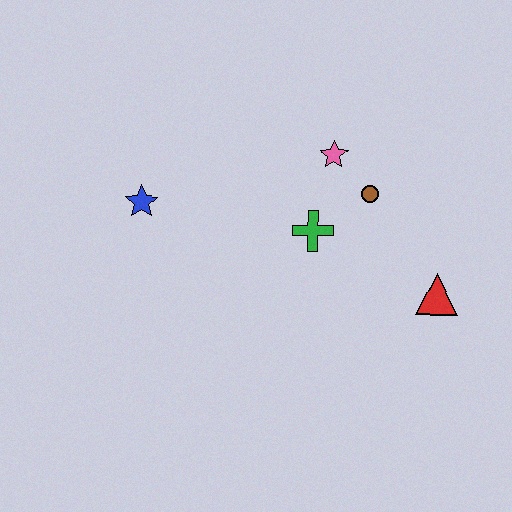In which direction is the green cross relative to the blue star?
The green cross is to the right of the blue star.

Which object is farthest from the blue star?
The red triangle is farthest from the blue star.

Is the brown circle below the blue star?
No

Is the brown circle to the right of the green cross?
Yes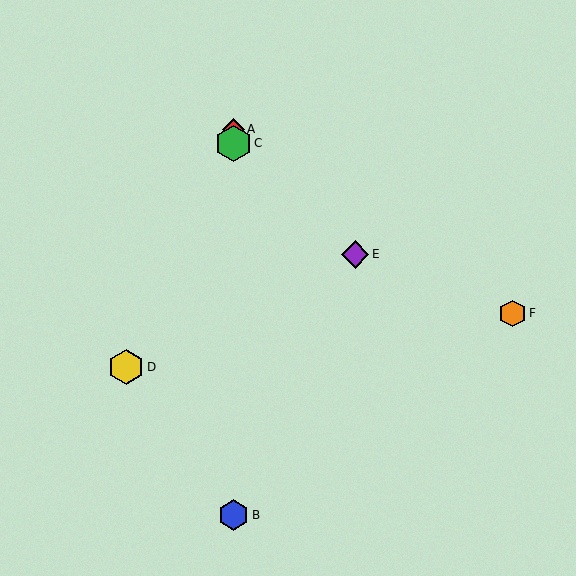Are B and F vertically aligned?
No, B is at x≈233 and F is at x≈513.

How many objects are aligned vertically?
3 objects (A, B, C) are aligned vertically.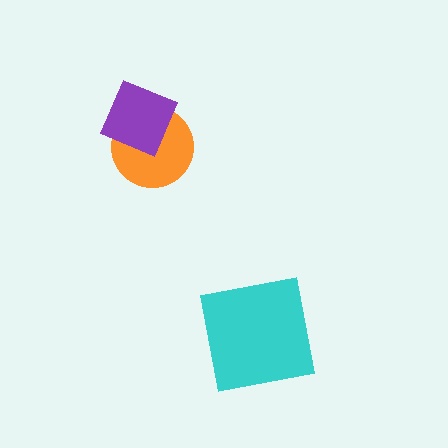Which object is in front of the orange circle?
The purple square is in front of the orange circle.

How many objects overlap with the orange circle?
1 object overlaps with the orange circle.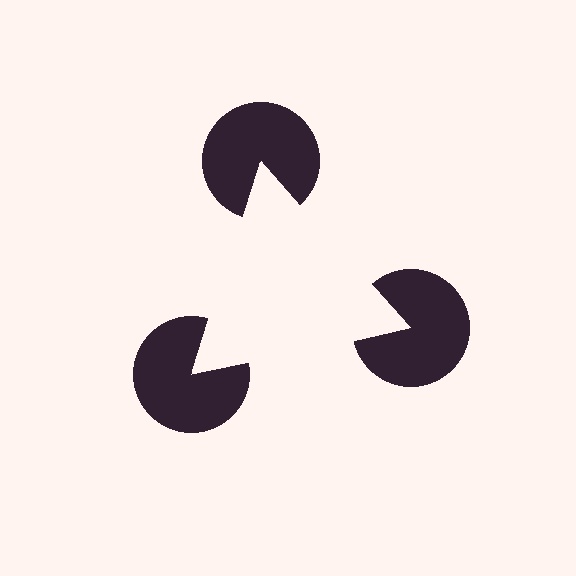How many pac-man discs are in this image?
There are 3 — one at each vertex of the illusory triangle.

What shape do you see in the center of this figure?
An illusory triangle — its edges are inferred from the aligned wedge cuts in the pac-man discs, not physically drawn.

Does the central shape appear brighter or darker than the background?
It typically appears slightly brighter than the background, even though no actual brightness change is drawn.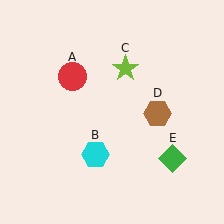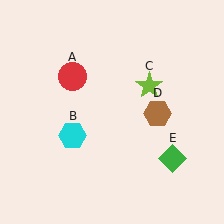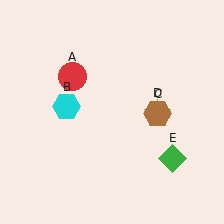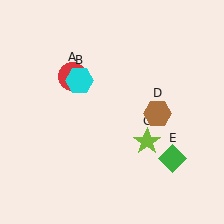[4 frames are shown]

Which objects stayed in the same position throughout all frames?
Red circle (object A) and brown hexagon (object D) and green diamond (object E) remained stationary.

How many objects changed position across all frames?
2 objects changed position: cyan hexagon (object B), lime star (object C).